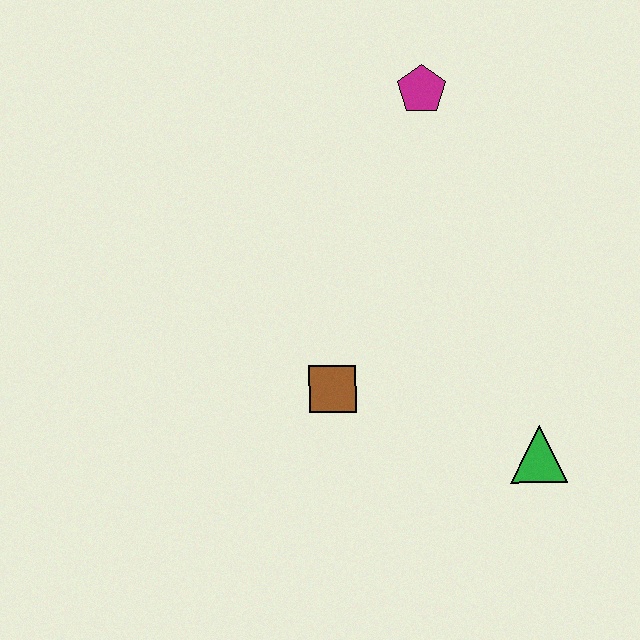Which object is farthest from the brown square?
The magenta pentagon is farthest from the brown square.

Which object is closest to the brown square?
The green triangle is closest to the brown square.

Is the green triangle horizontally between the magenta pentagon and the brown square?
No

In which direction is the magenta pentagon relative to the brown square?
The magenta pentagon is above the brown square.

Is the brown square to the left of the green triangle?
Yes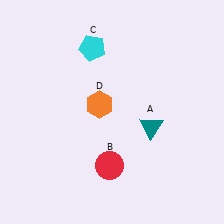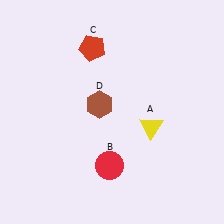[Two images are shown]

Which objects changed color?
A changed from teal to yellow. C changed from cyan to red. D changed from orange to brown.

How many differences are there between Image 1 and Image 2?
There are 3 differences between the two images.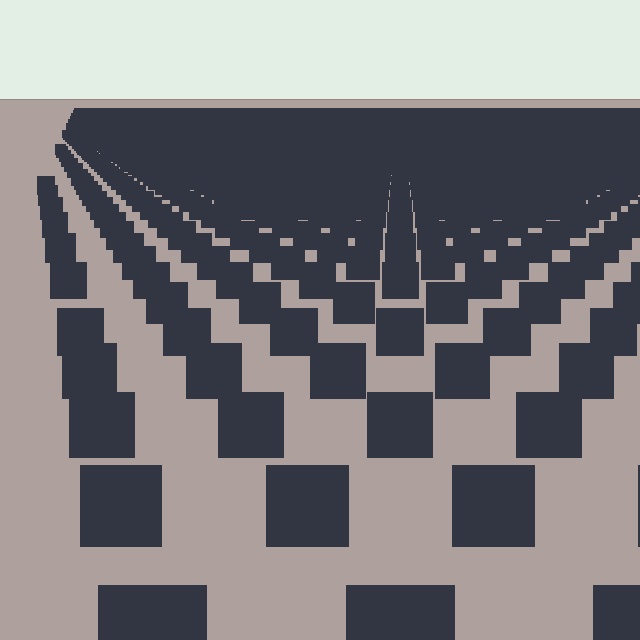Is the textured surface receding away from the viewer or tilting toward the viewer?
The surface is receding away from the viewer. Texture elements get smaller and denser toward the top.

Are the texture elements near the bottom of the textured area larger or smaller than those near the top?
Larger. Near the bottom, elements are closer to the viewer and appear at a bigger on-screen size.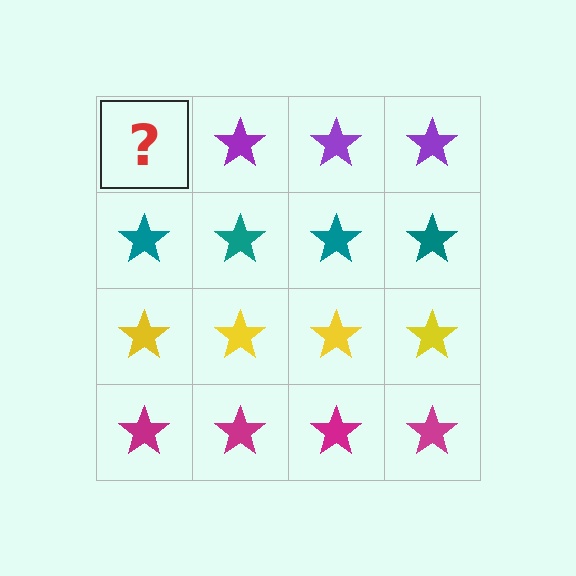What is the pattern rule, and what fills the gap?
The rule is that each row has a consistent color. The gap should be filled with a purple star.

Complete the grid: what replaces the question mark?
The question mark should be replaced with a purple star.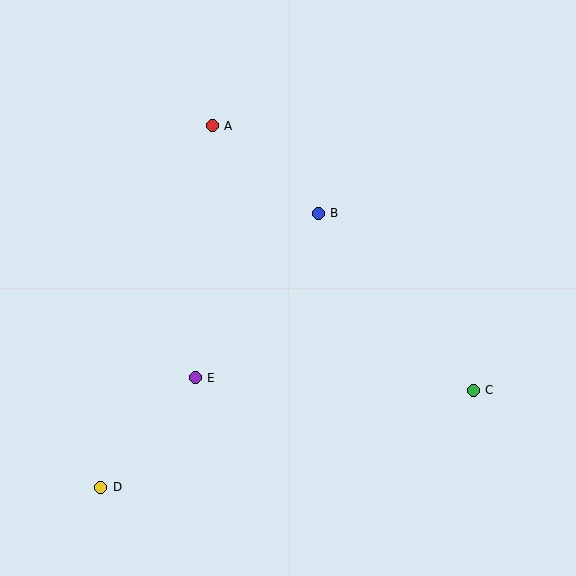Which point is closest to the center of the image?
Point B at (318, 213) is closest to the center.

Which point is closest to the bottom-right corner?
Point C is closest to the bottom-right corner.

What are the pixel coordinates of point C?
Point C is at (473, 390).